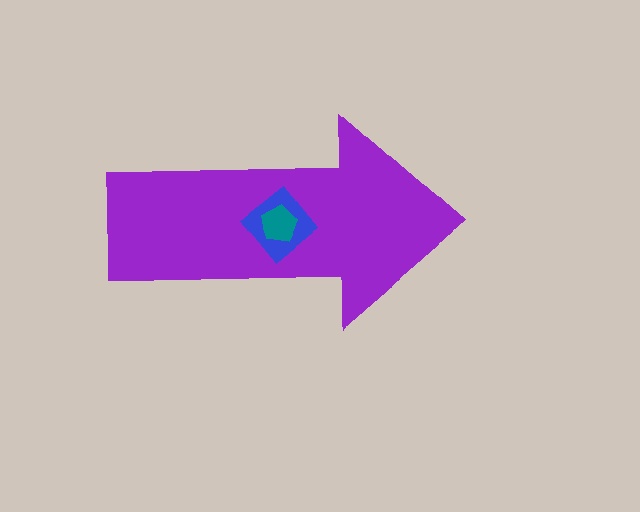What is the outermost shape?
The purple arrow.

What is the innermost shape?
The teal pentagon.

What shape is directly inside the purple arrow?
The blue diamond.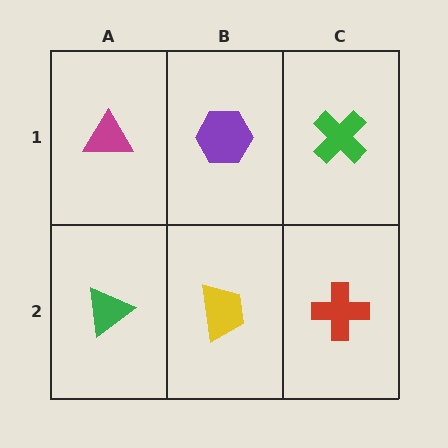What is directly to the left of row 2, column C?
A yellow trapezoid.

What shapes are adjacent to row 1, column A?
A green triangle (row 2, column A), a purple hexagon (row 1, column B).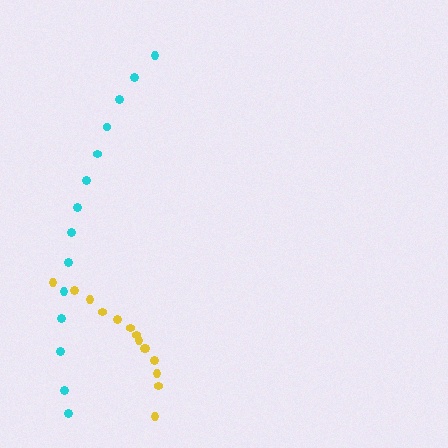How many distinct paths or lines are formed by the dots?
There are 2 distinct paths.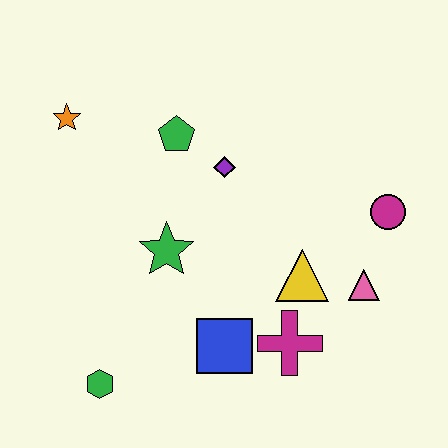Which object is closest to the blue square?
The magenta cross is closest to the blue square.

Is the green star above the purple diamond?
No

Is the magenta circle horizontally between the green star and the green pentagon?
No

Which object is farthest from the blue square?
The orange star is farthest from the blue square.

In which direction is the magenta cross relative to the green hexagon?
The magenta cross is to the right of the green hexagon.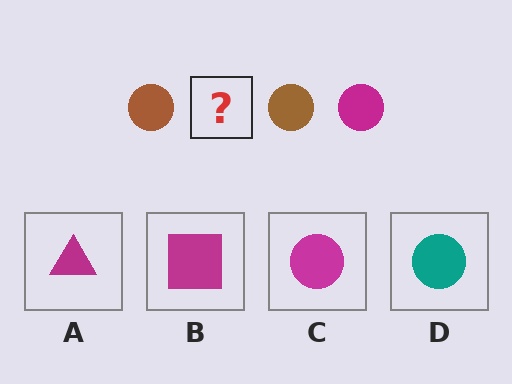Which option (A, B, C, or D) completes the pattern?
C.